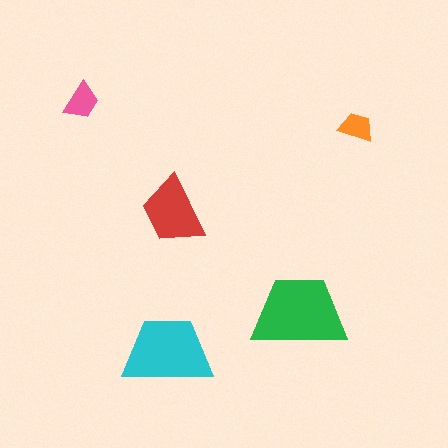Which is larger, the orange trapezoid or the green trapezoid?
The green one.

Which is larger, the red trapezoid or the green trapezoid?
The green one.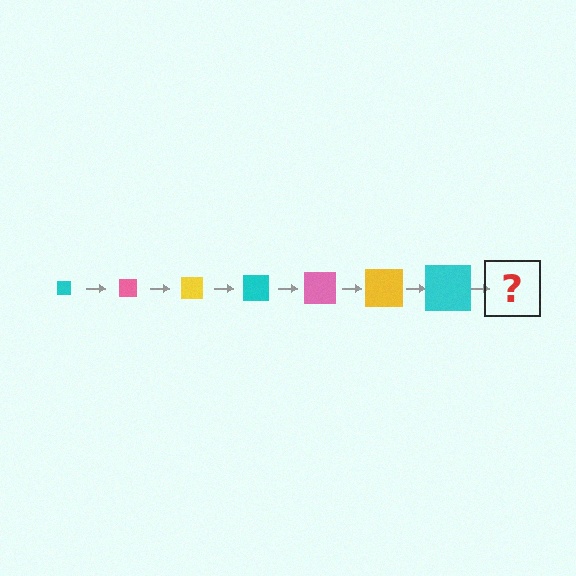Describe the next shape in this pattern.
It should be a pink square, larger than the previous one.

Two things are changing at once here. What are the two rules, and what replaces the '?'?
The two rules are that the square grows larger each step and the color cycles through cyan, pink, and yellow. The '?' should be a pink square, larger than the previous one.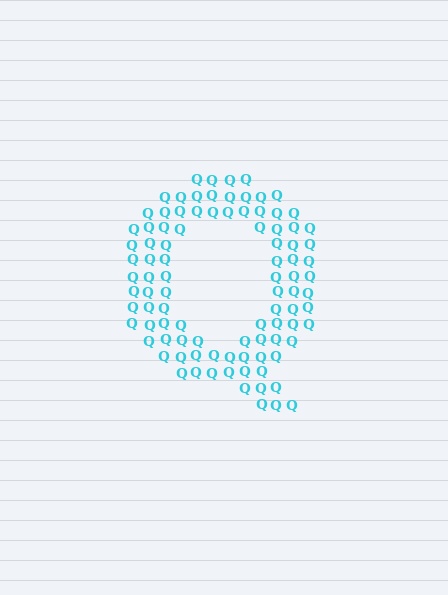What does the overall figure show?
The overall figure shows the letter Q.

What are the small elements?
The small elements are letter Q's.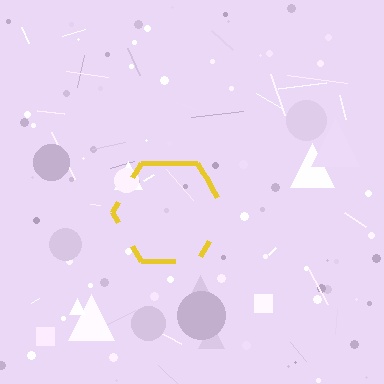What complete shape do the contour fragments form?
The contour fragments form a hexagon.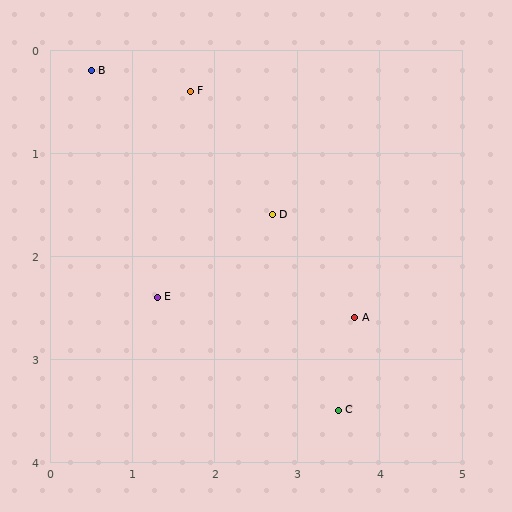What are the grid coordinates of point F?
Point F is at approximately (1.7, 0.4).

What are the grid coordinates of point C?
Point C is at approximately (3.5, 3.5).